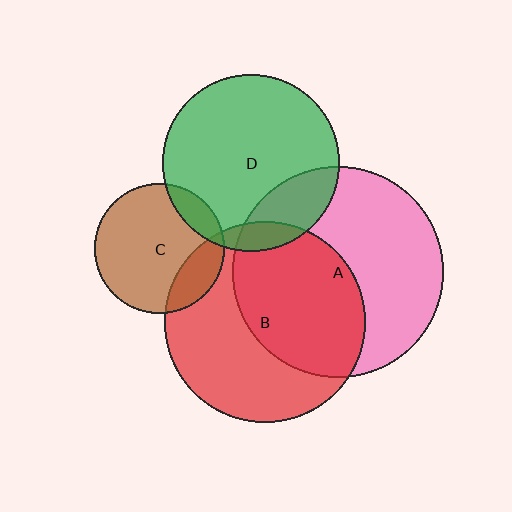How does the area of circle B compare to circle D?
Approximately 1.3 times.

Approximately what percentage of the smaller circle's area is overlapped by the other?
Approximately 20%.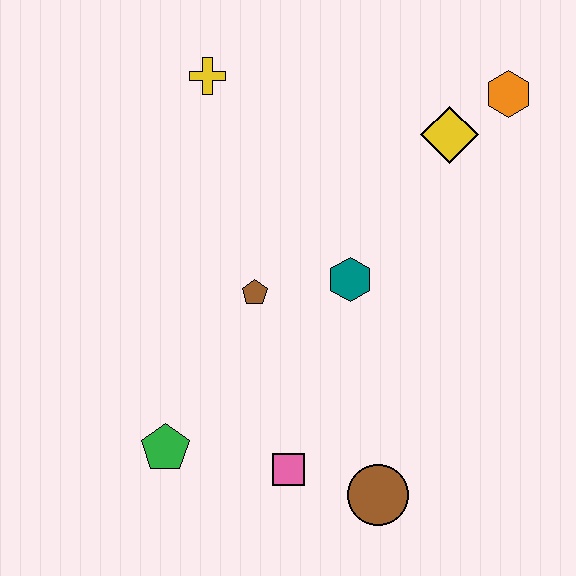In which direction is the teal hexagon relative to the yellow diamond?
The teal hexagon is below the yellow diamond.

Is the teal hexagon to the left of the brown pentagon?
No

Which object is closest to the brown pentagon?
The teal hexagon is closest to the brown pentagon.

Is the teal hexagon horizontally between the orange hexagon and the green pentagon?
Yes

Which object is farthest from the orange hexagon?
The green pentagon is farthest from the orange hexagon.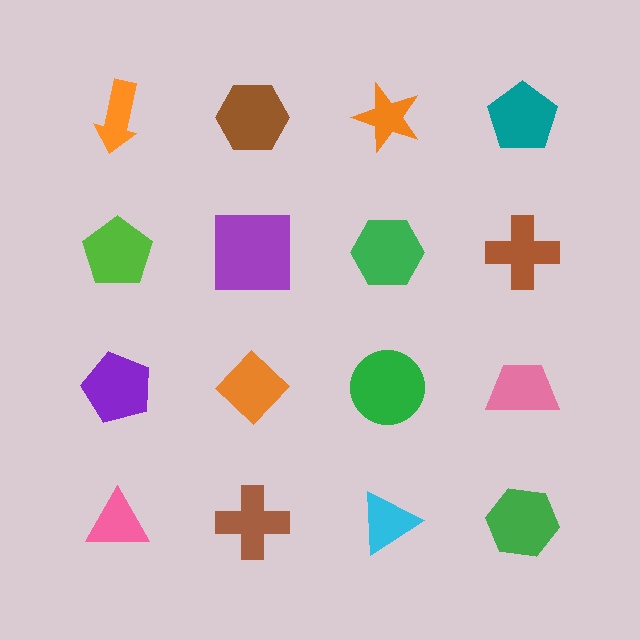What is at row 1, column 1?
An orange arrow.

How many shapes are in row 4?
4 shapes.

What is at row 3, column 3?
A green circle.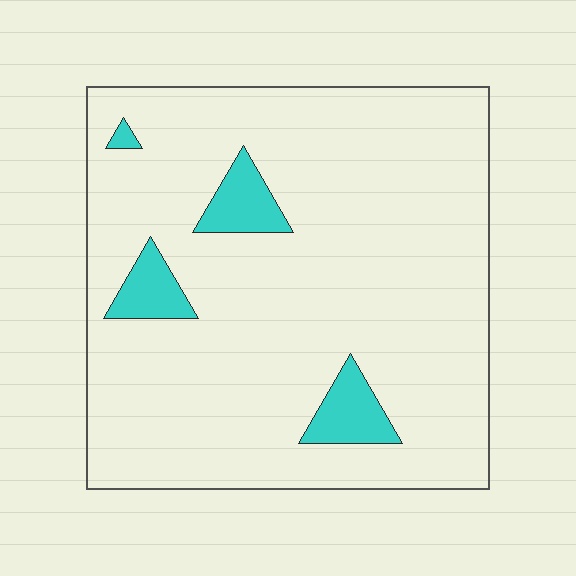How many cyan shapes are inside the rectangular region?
4.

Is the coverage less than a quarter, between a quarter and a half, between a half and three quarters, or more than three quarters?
Less than a quarter.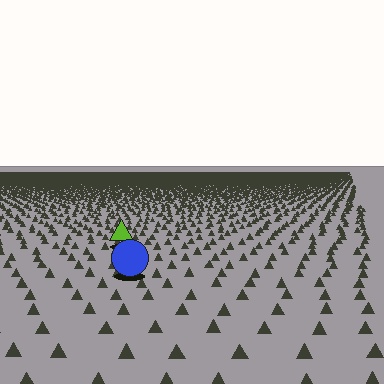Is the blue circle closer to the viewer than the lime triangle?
Yes. The blue circle is closer — you can tell from the texture gradient: the ground texture is coarser near it.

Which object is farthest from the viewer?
The lime triangle is farthest from the viewer. It appears smaller and the ground texture around it is denser.